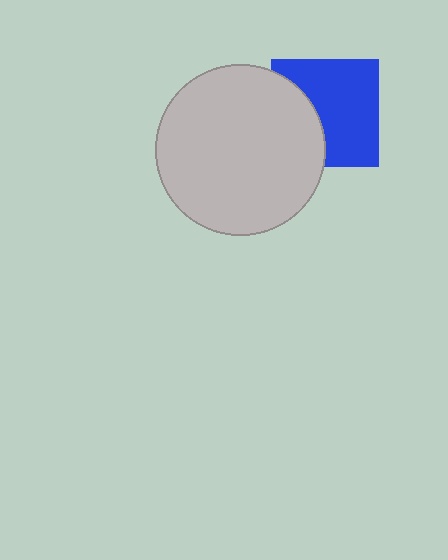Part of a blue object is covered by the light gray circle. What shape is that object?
It is a square.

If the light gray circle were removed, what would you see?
You would see the complete blue square.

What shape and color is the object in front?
The object in front is a light gray circle.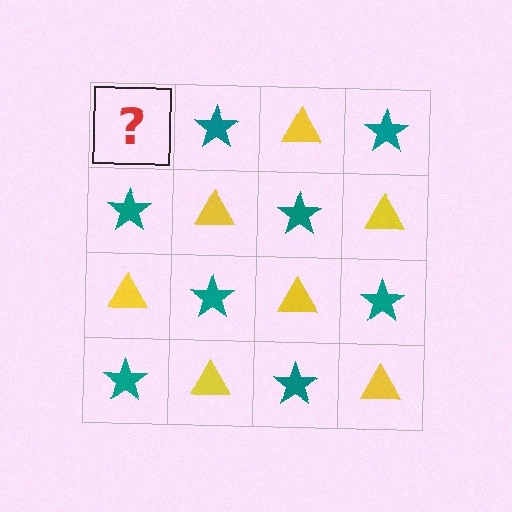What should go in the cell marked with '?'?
The missing cell should contain a yellow triangle.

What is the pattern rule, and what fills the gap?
The rule is that it alternates yellow triangle and teal star in a checkerboard pattern. The gap should be filled with a yellow triangle.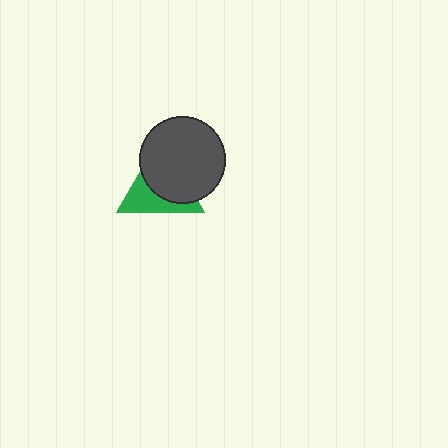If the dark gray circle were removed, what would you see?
You would see the complete green triangle.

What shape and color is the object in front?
The object in front is a dark gray circle.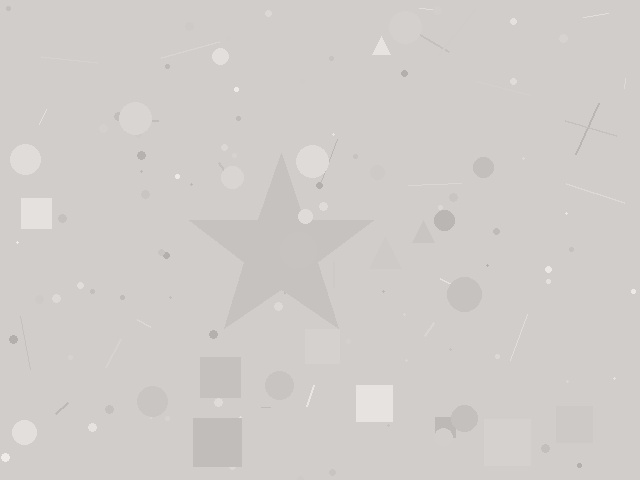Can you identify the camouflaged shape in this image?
The camouflaged shape is a star.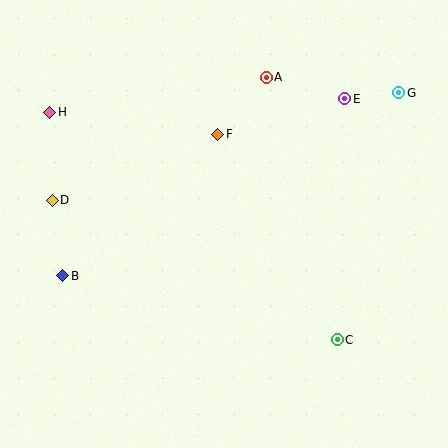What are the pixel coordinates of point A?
Point A is at (266, 77).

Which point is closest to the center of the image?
Point F at (218, 134) is closest to the center.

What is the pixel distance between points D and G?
The distance between D and G is 363 pixels.